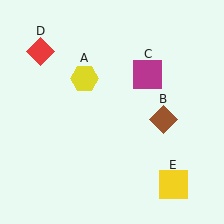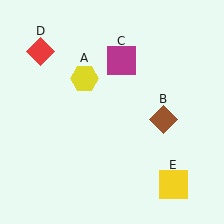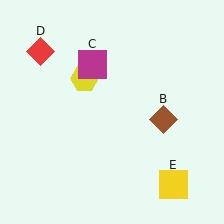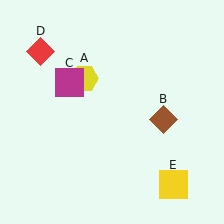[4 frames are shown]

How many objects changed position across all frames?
1 object changed position: magenta square (object C).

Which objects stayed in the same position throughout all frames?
Yellow hexagon (object A) and brown diamond (object B) and red diamond (object D) and yellow square (object E) remained stationary.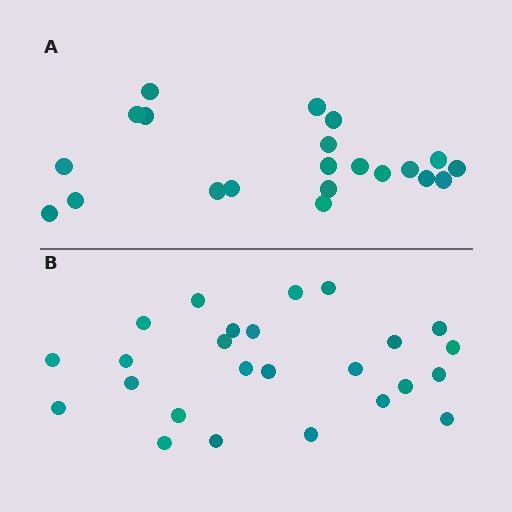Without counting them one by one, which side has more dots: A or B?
Region B (the bottom region) has more dots.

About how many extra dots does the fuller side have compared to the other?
Region B has about 4 more dots than region A.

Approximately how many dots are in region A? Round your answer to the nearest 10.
About 20 dots. (The exact count is 21, which rounds to 20.)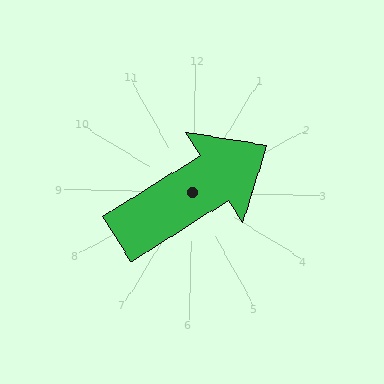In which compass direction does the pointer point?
Northeast.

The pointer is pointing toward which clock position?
Roughly 2 o'clock.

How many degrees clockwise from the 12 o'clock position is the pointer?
Approximately 57 degrees.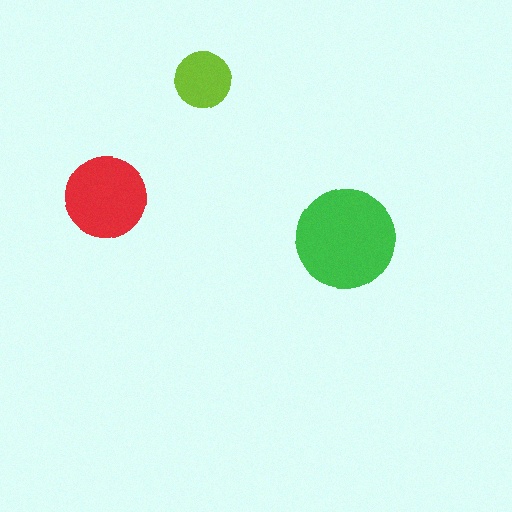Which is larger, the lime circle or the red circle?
The red one.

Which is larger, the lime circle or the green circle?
The green one.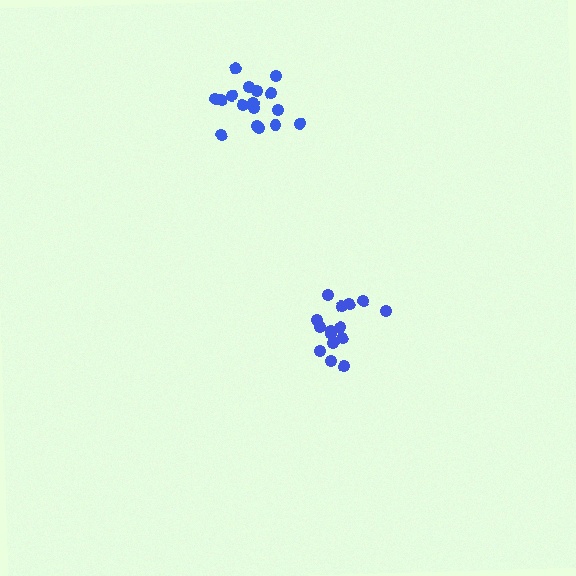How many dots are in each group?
Group 1: 15 dots, Group 2: 17 dots (32 total).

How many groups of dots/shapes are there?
There are 2 groups.